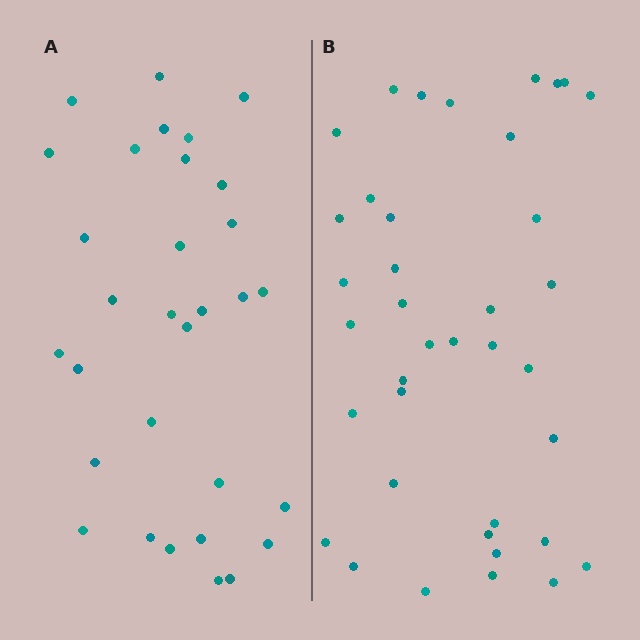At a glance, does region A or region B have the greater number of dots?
Region B (the right region) has more dots.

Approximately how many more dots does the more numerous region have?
Region B has roughly 8 or so more dots than region A.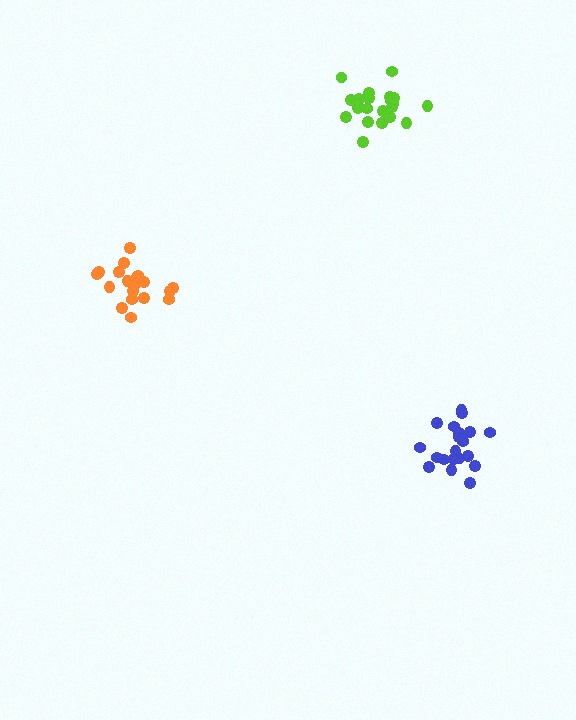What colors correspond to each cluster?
The clusters are colored: blue, lime, orange.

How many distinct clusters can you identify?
There are 3 distinct clusters.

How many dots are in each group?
Group 1: 21 dots, Group 2: 21 dots, Group 3: 19 dots (61 total).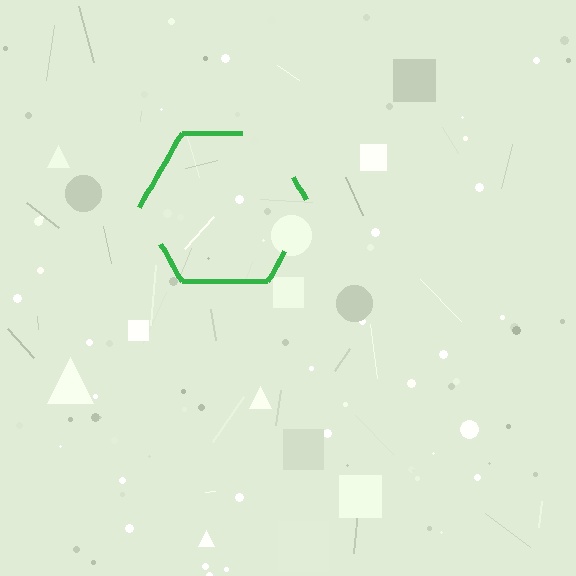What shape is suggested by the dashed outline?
The dashed outline suggests a hexagon.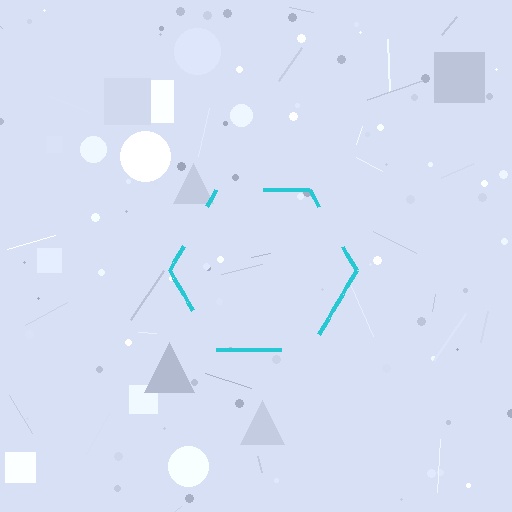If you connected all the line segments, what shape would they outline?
They would outline a hexagon.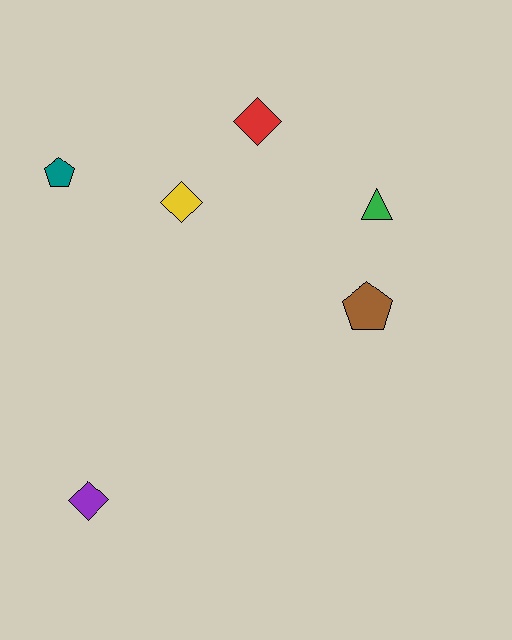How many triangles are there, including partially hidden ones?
There is 1 triangle.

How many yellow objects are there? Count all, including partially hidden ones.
There is 1 yellow object.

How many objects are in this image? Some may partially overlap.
There are 6 objects.